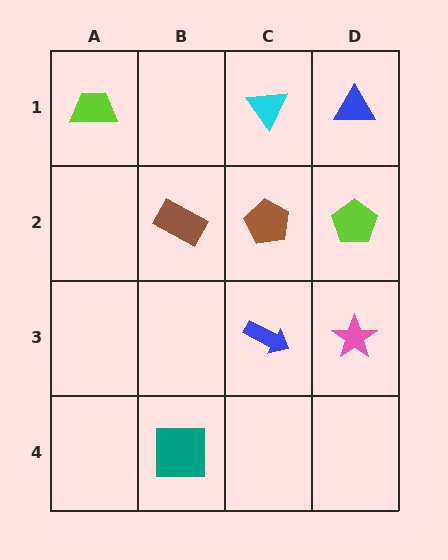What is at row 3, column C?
A blue arrow.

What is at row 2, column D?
A lime pentagon.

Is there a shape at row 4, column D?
No, that cell is empty.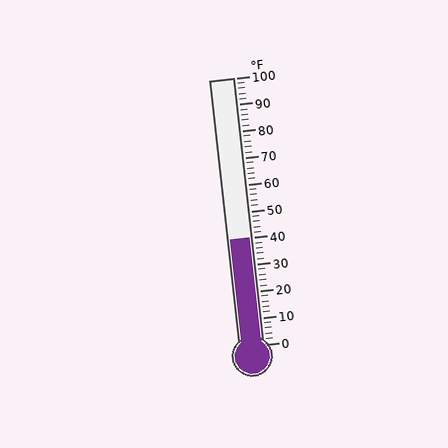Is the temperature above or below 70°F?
The temperature is below 70°F.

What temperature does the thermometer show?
The thermometer shows approximately 40°F.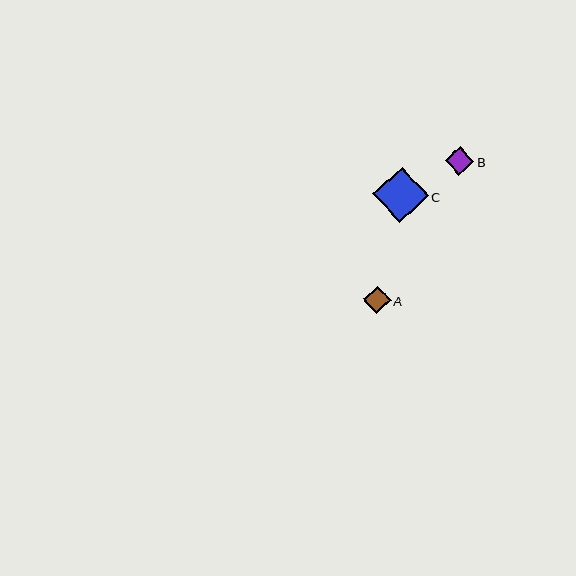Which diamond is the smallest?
Diamond A is the smallest with a size of approximately 28 pixels.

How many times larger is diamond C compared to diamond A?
Diamond C is approximately 2.0 times the size of diamond A.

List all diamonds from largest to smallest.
From largest to smallest: C, B, A.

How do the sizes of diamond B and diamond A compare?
Diamond B and diamond A are approximately the same size.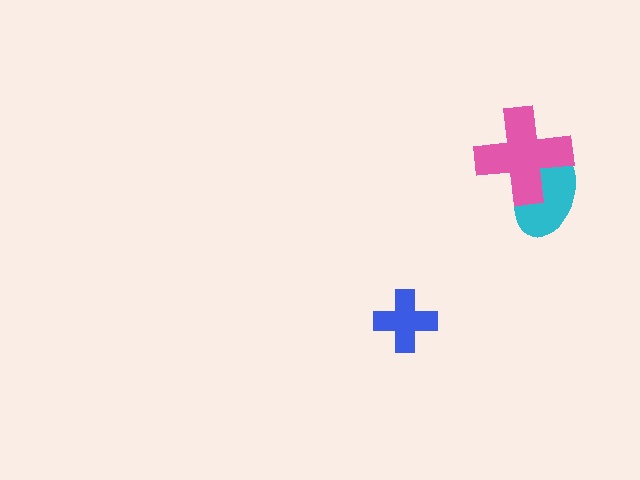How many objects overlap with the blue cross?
0 objects overlap with the blue cross.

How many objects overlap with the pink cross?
1 object overlaps with the pink cross.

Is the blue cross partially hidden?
No, no other shape covers it.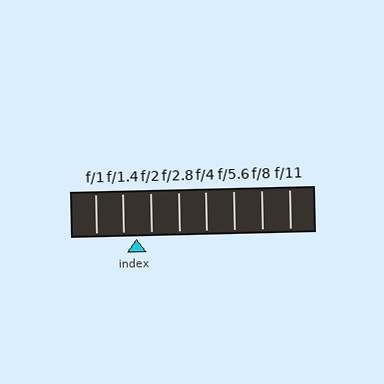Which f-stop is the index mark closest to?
The index mark is closest to f/1.4.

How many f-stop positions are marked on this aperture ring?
There are 8 f-stop positions marked.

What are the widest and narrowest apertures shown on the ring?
The widest aperture shown is f/1 and the narrowest is f/11.